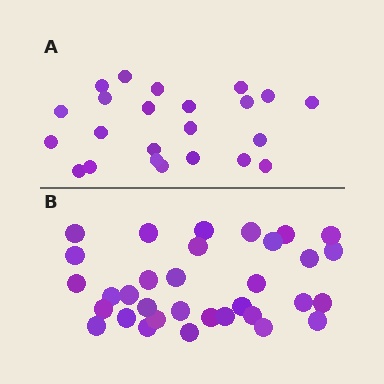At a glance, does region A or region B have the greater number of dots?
Region B (the bottom region) has more dots.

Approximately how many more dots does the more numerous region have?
Region B has roughly 10 or so more dots than region A.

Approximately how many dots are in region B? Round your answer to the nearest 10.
About 30 dots. (The exact count is 33, which rounds to 30.)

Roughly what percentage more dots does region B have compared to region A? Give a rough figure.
About 45% more.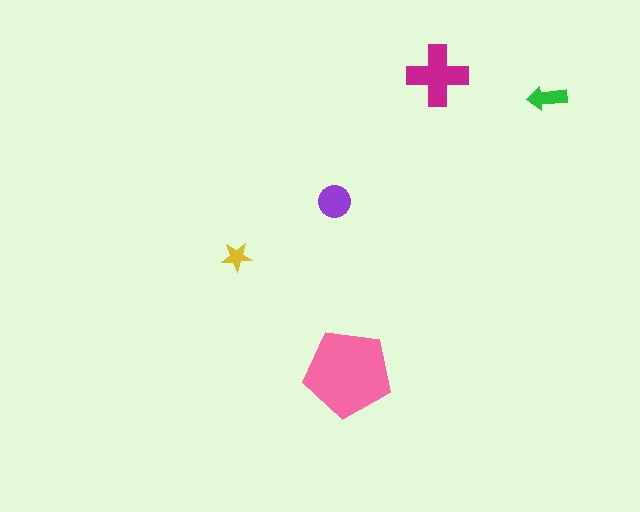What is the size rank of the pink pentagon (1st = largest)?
1st.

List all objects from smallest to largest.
The yellow star, the green arrow, the purple circle, the magenta cross, the pink pentagon.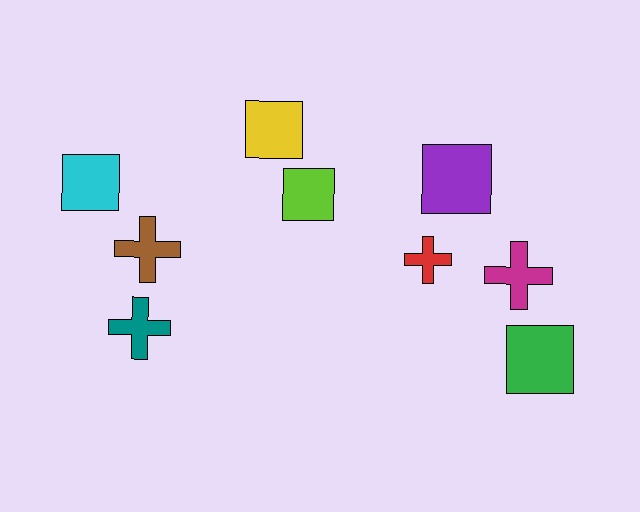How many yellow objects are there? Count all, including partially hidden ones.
There is 1 yellow object.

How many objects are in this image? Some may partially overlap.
There are 9 objects.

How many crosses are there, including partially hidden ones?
There are 4 crosses.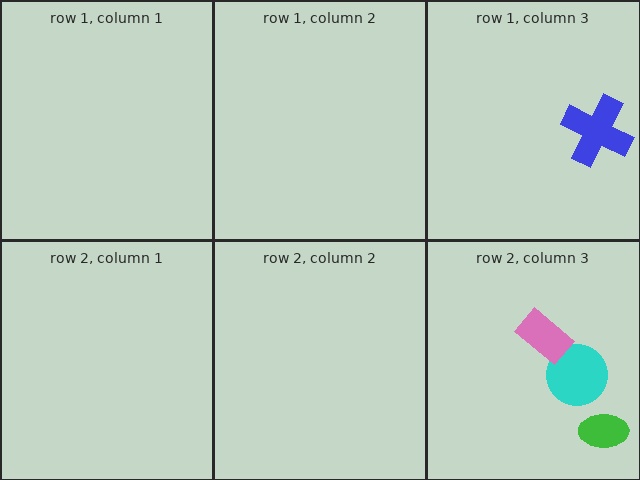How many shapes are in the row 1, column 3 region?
1.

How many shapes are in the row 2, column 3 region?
3.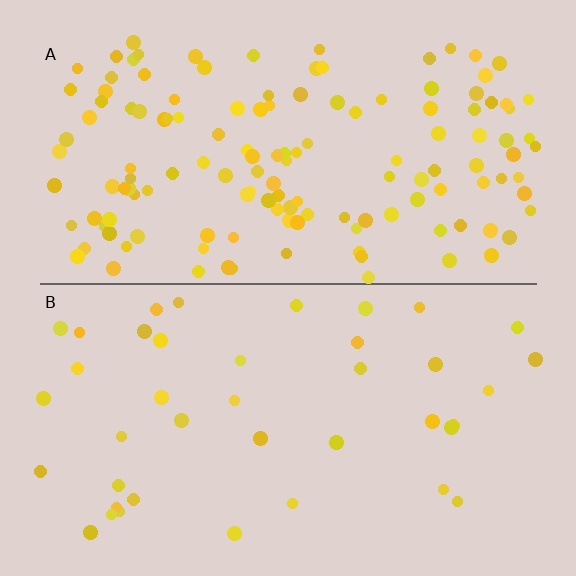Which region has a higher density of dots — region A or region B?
A (the top).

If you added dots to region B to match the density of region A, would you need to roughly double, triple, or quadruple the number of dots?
Approximately triple.